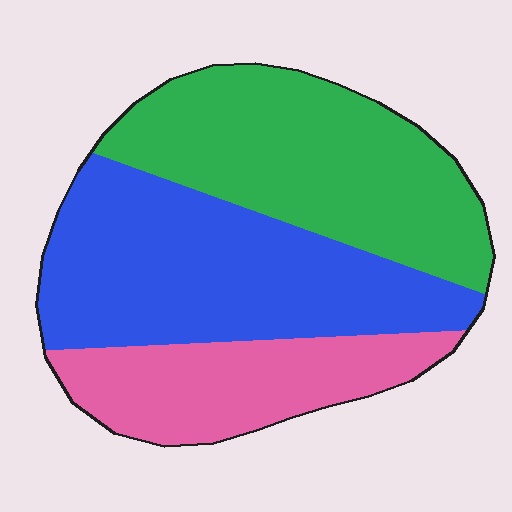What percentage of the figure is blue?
Blue takes up about two fifths (2/5) of the figure.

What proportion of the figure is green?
Green covers around 35% of the figure.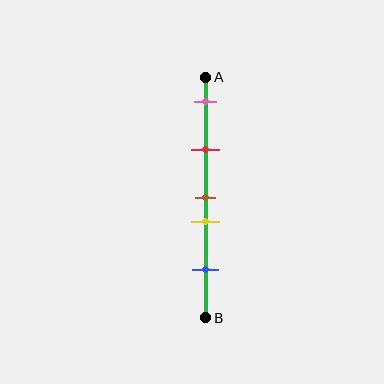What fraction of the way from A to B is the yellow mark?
The yellow mark is approximately 60% (0.6) of the way from A to B.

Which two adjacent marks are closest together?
The brown and yellow marks are the closest adjacent pair.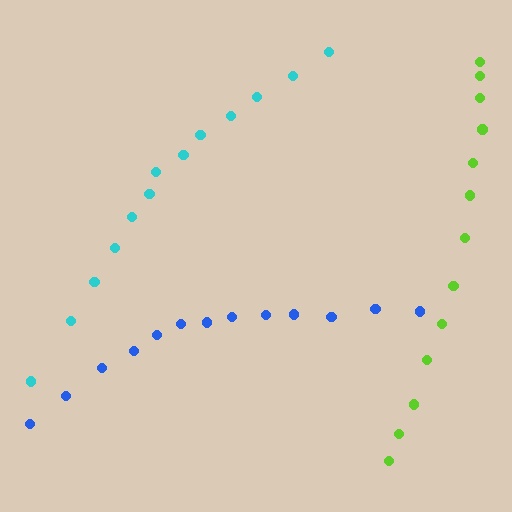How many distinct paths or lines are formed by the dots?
There are 3 distinct paths.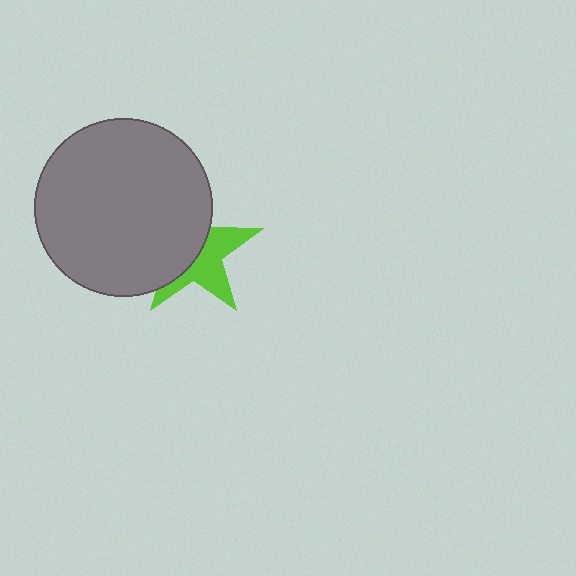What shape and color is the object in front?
The object in front is a gray circle.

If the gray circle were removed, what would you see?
You would see the complete lime star.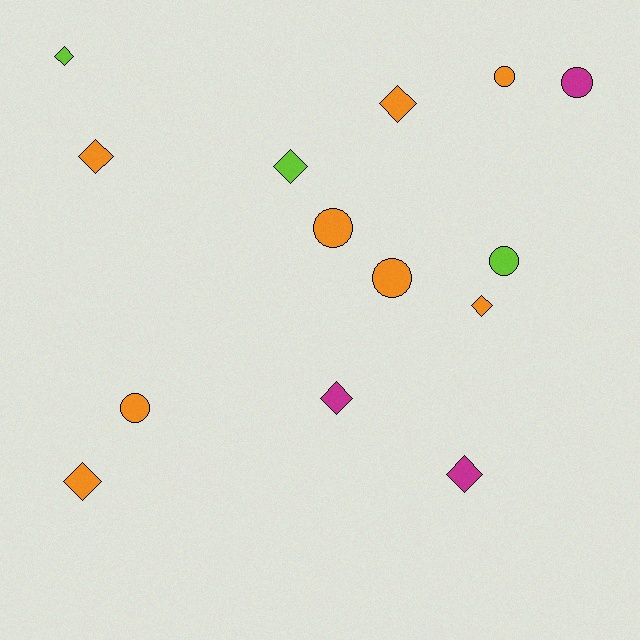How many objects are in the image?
There are 14 objects.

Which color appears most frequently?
Orange, with 8 objects.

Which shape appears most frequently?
Diamond, with 8 objects.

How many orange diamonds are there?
There are 4 orange diamonds.